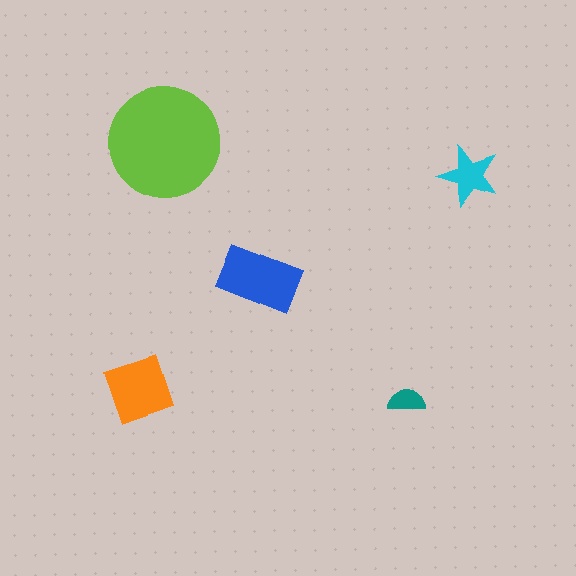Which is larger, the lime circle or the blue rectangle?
The lime circle.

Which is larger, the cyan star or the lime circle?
The lime circle.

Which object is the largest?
The lime circle.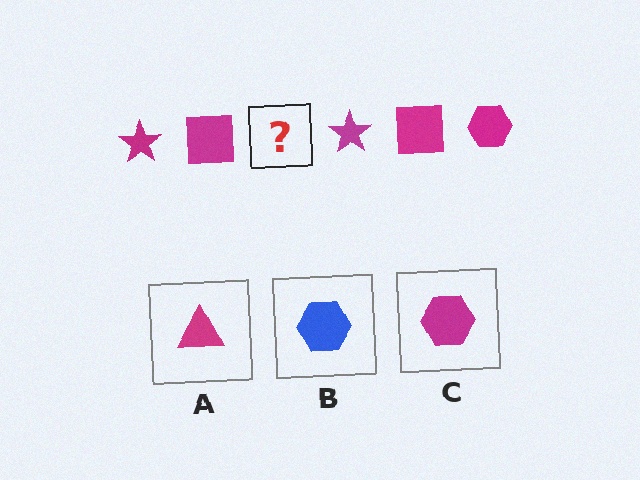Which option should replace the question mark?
Option C.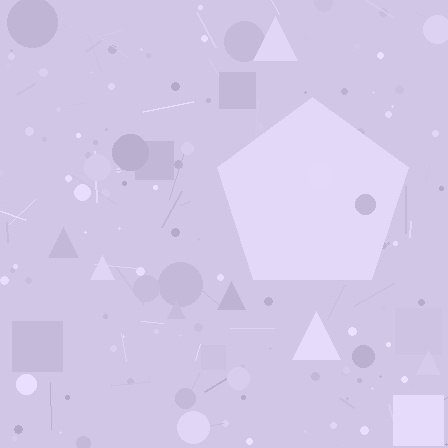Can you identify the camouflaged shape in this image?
The camouflaged shape is a pentagon.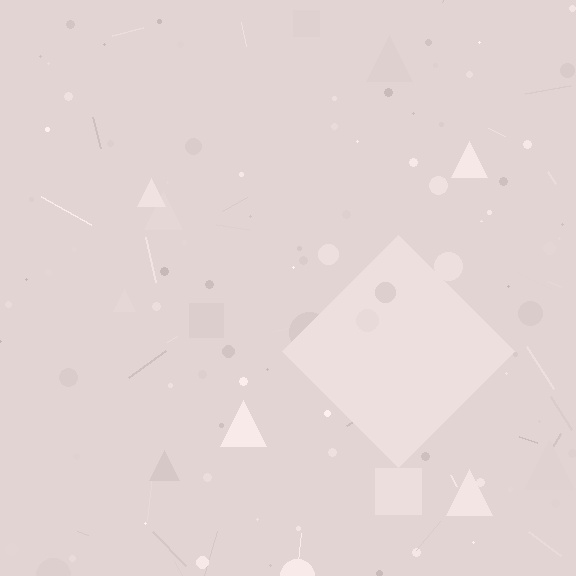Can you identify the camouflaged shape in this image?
The camouflaged shape is a diamond.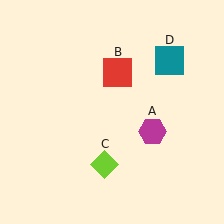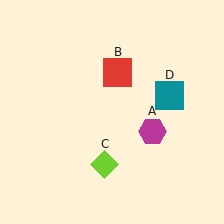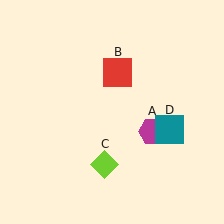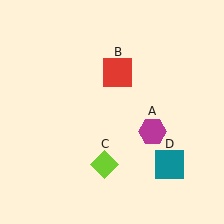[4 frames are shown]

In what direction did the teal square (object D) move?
The teal square (object D) moved down.